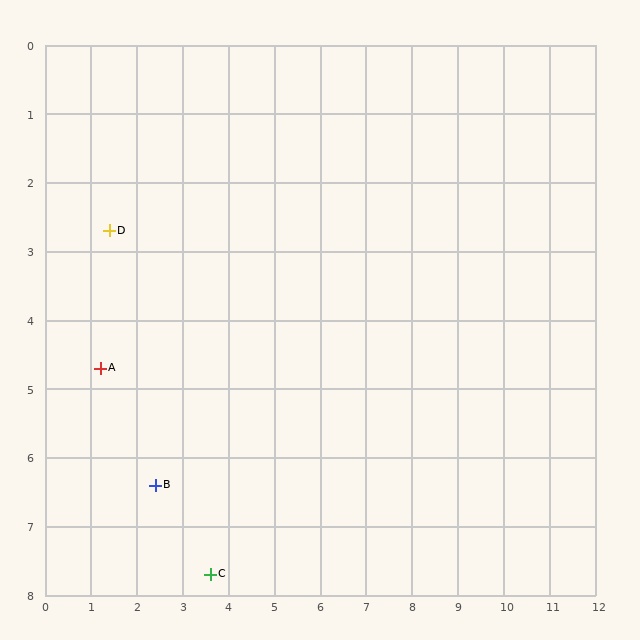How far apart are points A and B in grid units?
Points A and B are about 2.1 grid units apart.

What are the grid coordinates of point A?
Point A is at approximately (1.2, 4.7).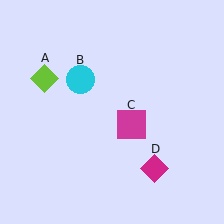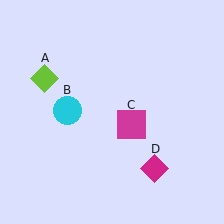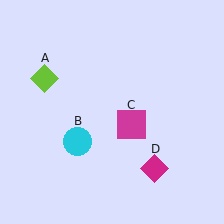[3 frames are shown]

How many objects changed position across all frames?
1 object changed position: cyan circle (object B).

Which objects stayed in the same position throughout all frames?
Lime diamond (object A) and magenta square (object C) and magenta diamond (object D) remained stationary.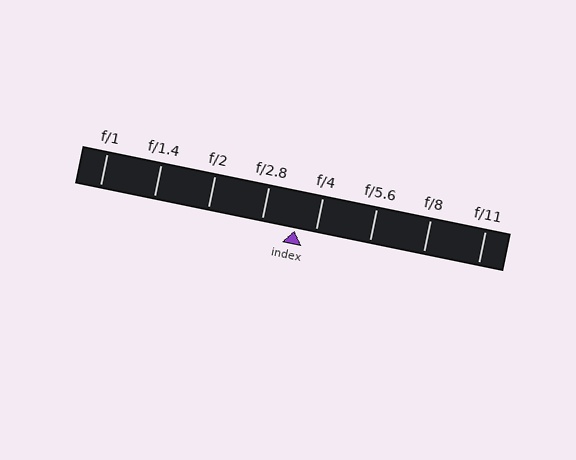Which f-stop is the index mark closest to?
The index mark is closest to f/4.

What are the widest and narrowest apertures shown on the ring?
The widest aperture shown is f/1 and the narrowest is f/11.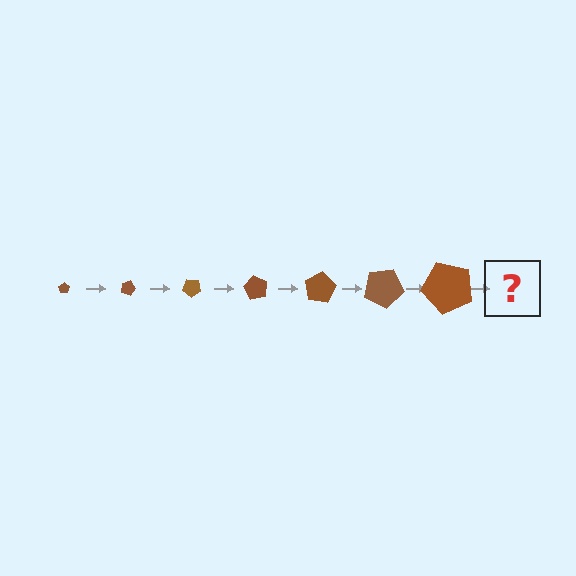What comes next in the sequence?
The next element should be a pentagon, larger than the previous one and rotated 140 degrees from the start.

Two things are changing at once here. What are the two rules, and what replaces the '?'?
The two rules are that the pentagon grows larger each step and it rotates 20 degrees each step. The '?' should be a pentagon, larger than the previous one and rotated 140 degrees from the start.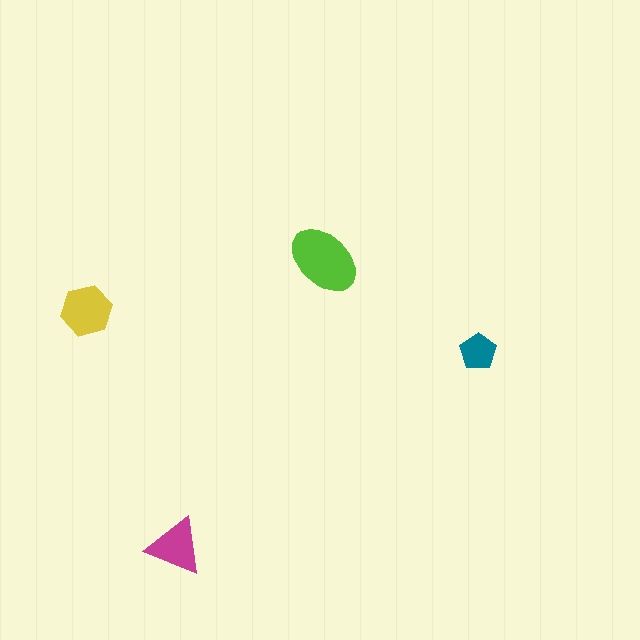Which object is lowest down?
The magenta triangle is bottommost.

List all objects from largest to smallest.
The lime ellipse, the yellow hexagon, the magenta triangle, the teal pentagon.